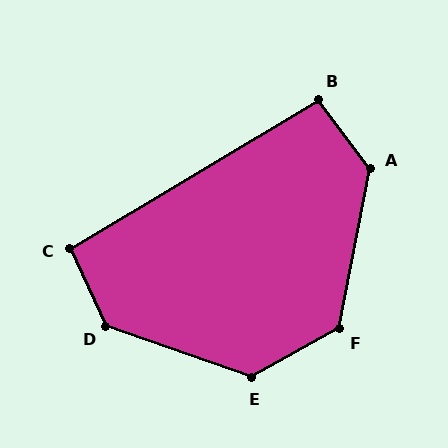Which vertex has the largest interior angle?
D, at approximately 135 degrees.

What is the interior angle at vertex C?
Approximately 96 degrees (obtuse).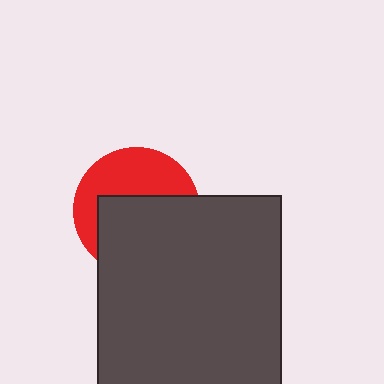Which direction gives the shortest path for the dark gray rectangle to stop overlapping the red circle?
Moving down gives the shortest separation.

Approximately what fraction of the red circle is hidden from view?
Roughly 55% of the red circle is hidden behind the dark gray rectangle.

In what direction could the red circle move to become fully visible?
The red circle could move up. That would shift it out from behind the dark gray rectangle entirely.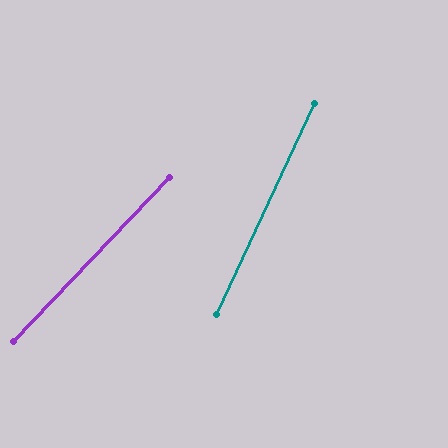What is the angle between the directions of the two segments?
Approximately 19 degrees.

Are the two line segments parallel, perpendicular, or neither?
Neither parallel nor perpendicular — they differ by about 19°.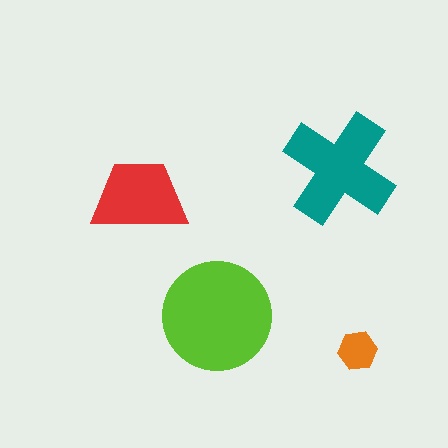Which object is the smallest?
The orange hexagon.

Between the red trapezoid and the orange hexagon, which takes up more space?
The red trapezoid.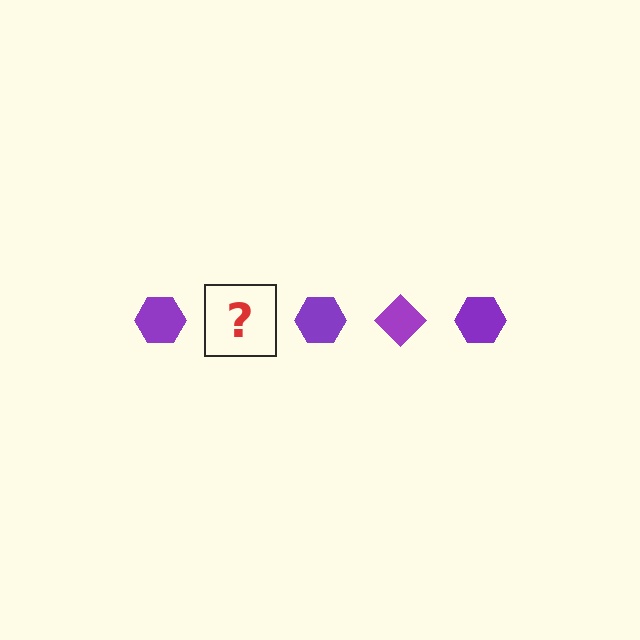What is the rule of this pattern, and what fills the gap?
The rule is that the pattern cycles through hexagon, diamond shapes in purple. The gap should be filled with a purple diamond.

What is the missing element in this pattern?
The missing element is a purple diamond.